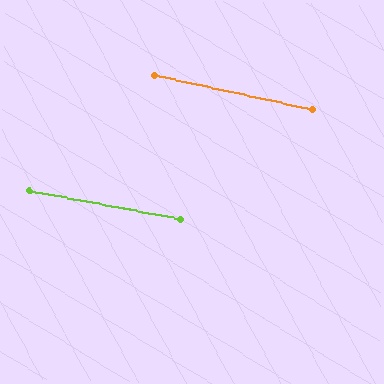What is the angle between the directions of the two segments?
Approximately 2 degrees.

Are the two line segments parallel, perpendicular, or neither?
Parallel — their directions differ by only 1.9°.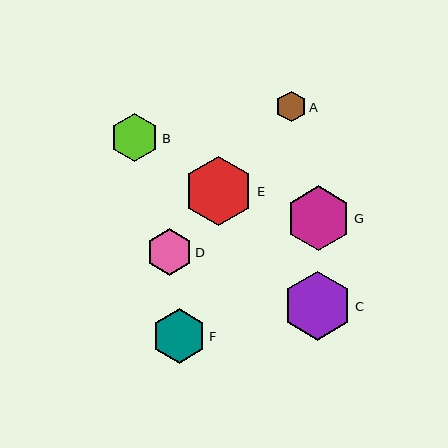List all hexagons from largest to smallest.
From largest to smallest: E, C, G, F, B, D, A.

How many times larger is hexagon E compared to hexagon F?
Hexagon E is approximately 1.3 times the size of hexagon F.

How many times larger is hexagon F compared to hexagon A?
Hexagon F is approximately 1.8 times the size of hexagon A.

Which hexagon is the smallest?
Hexagon A is the smallest with a size of approximately 31 pixels.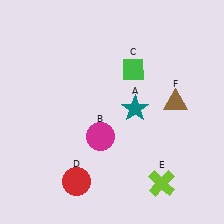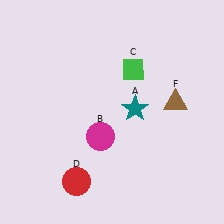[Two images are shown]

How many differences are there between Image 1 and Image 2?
There is 1 difference between the two images.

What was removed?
The lime cross (E) was removed in Image 2.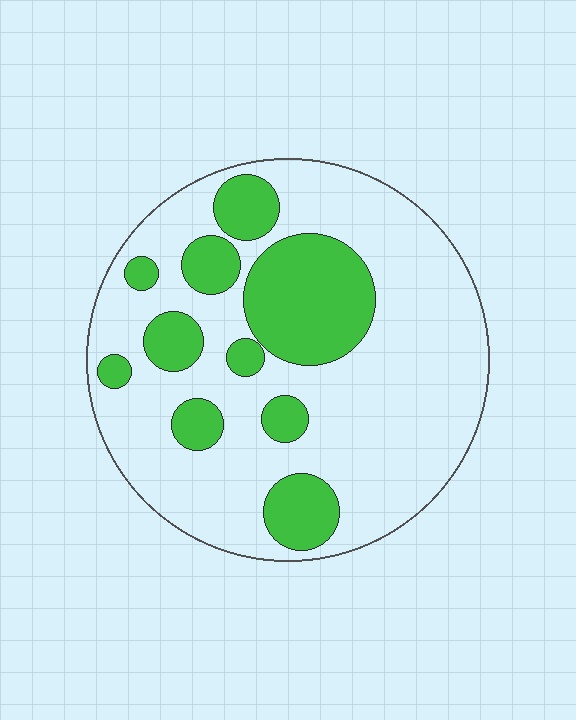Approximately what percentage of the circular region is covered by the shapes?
Approximately 25%.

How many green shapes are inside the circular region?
10.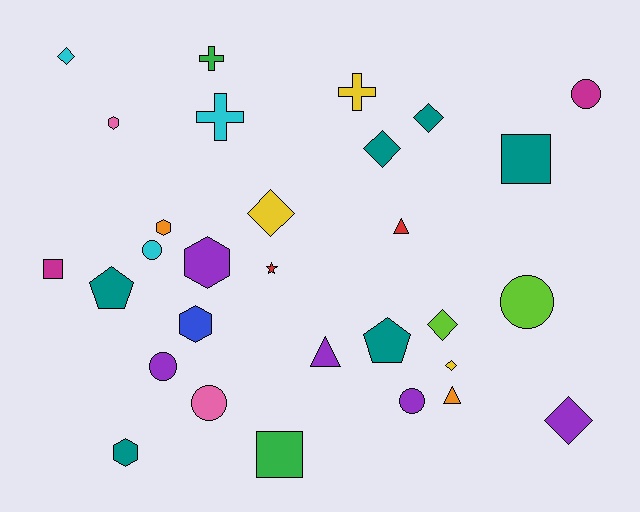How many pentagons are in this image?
There are 2 pentagons.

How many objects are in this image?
There are 30 objects.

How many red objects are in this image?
There are 2 red objects.